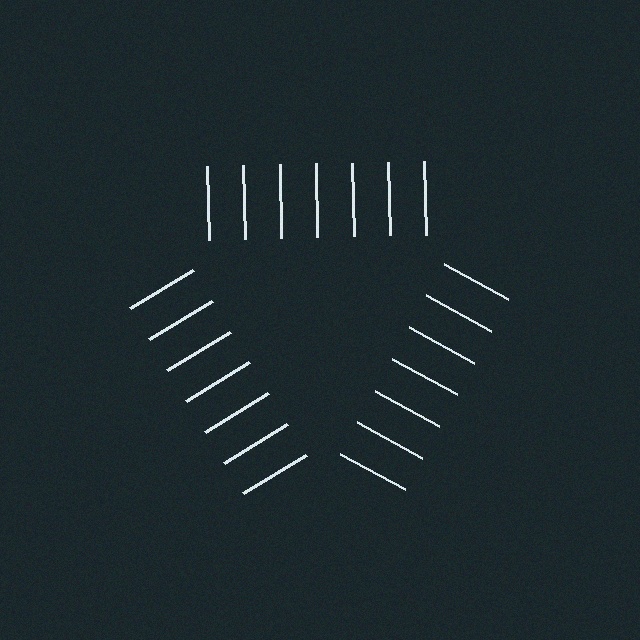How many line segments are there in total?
21 — 7 along each of the 3 edges.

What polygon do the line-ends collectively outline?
An illusory triangle — the line segments terminate on its edges but no continuous stroke is drawn.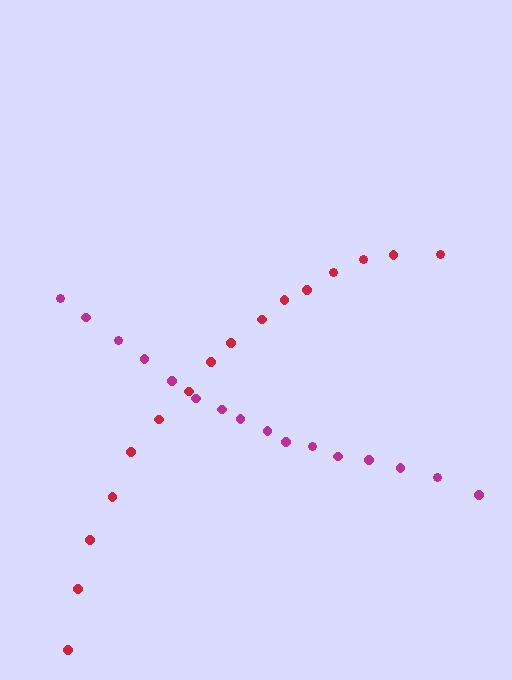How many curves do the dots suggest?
There are 2 distinct paths.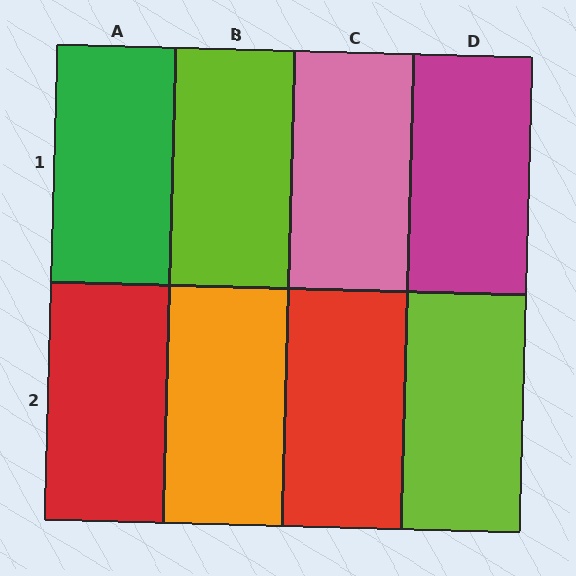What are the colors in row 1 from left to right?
Green, lime, pink, magenta.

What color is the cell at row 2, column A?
Red.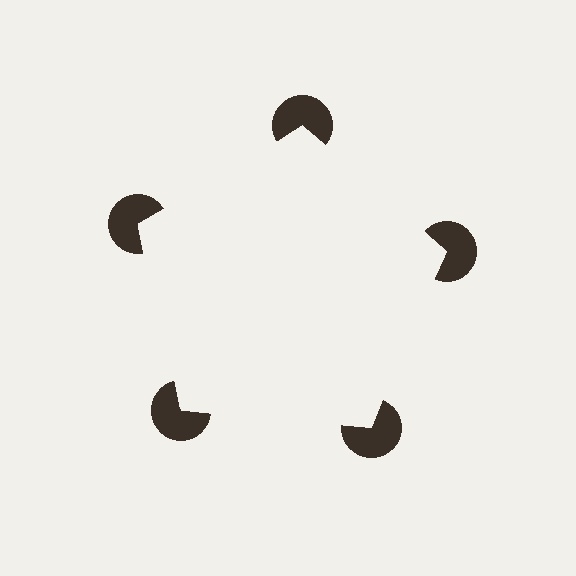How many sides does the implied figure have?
5 sides.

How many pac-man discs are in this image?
There are 5 — one at each vertex of the illusory pentagon.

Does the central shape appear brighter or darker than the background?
It typically appears slightly brighter than the background, even though no actual brightness change is drawn.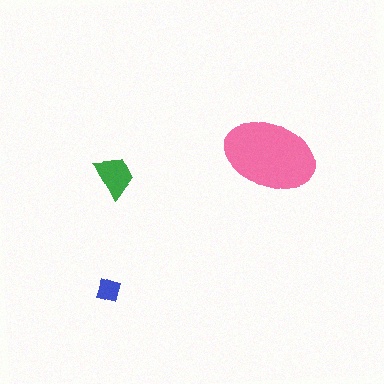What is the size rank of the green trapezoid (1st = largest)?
2nd.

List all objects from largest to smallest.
The pink ellipse, the green trapezoid, the blue diamond.